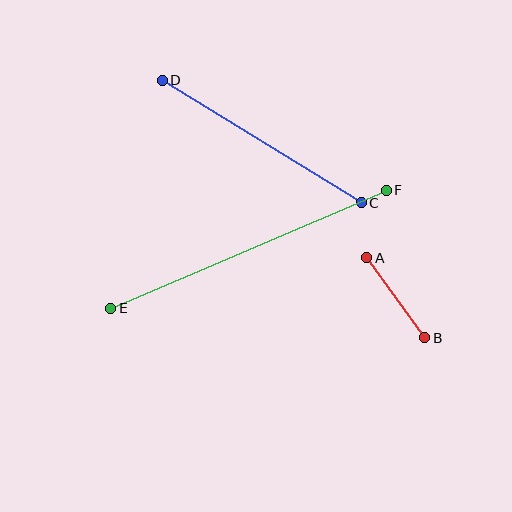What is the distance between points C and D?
The distance is approximately 234 pixels.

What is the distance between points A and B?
The distance is approximately 99 pixels.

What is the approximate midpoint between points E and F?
The midpoint is at approximately (248, 249) pixels.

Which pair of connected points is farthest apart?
Points E and F are farthest apart.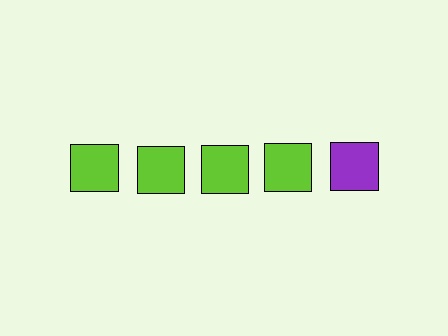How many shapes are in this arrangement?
There are 5 shapes arranged in a grid pattern.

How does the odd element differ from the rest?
It has a different color: purple instead of lime.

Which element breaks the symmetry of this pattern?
The purple square in the top row, rightmost column breaks the symmetry. All other shapes are lime squares.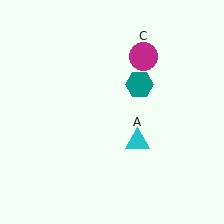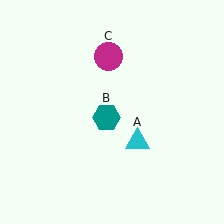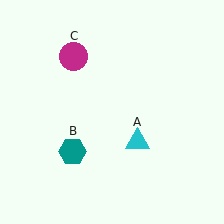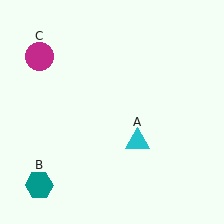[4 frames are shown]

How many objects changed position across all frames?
2 objects changed position: teal hexagon (object B), magenta circle (object C).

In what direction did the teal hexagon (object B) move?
The teal hexagon (object B) moved down and to the left.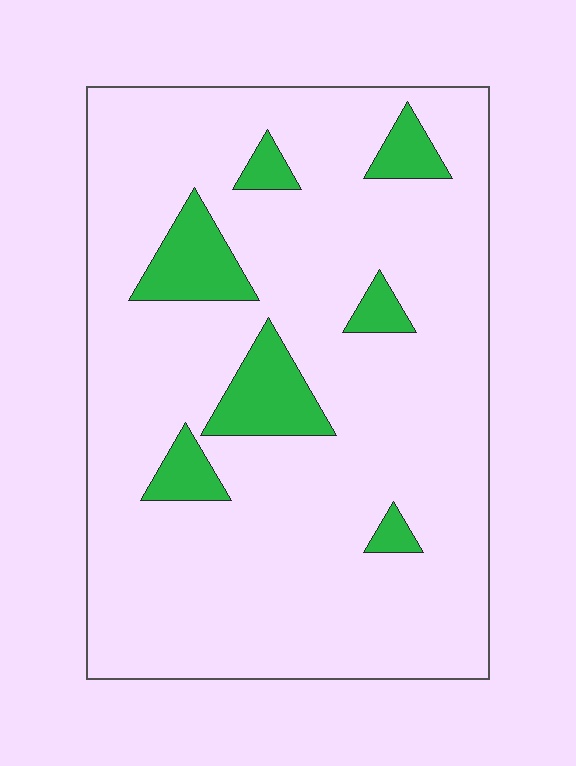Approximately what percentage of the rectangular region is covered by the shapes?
Approximately 10%.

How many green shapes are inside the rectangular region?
7.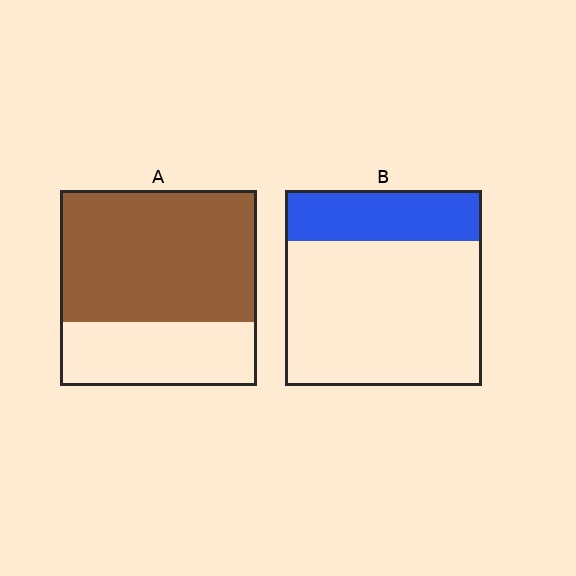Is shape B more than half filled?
No.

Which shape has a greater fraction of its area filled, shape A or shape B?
Shape A.